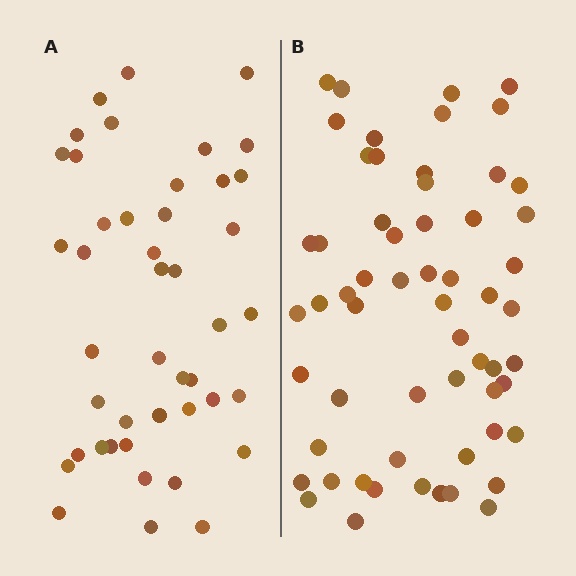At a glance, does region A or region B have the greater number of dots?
Region B (the right region) has more dots.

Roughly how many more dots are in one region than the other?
Region B has approximately 15 more dots than region A.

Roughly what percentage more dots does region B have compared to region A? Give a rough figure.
About 35% more.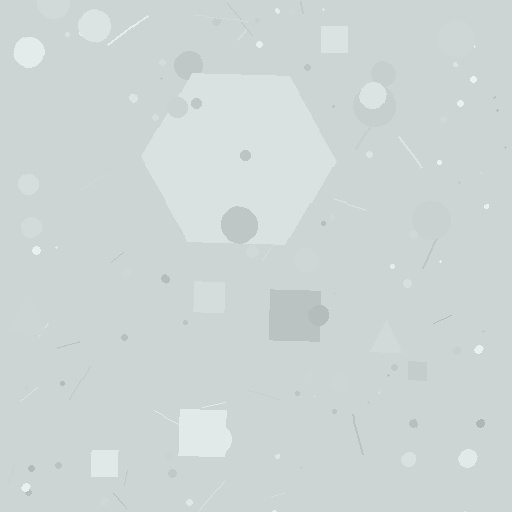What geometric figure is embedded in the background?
A hexagon is embedded in the background.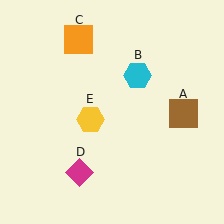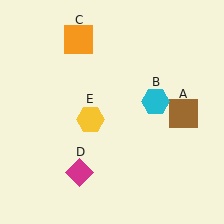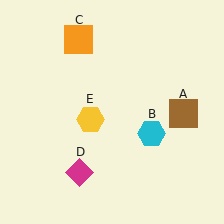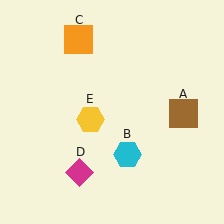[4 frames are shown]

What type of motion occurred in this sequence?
The cyan hexagon (object B) rotated clockwise around the center of the scene.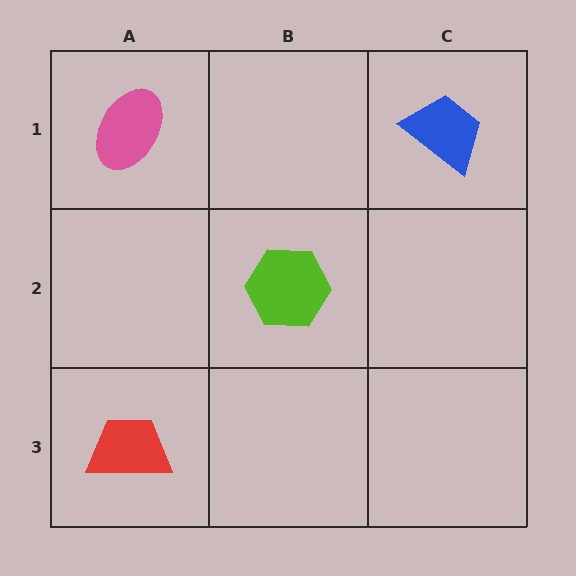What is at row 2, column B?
A lime hexagon.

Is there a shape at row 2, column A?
No, that cell is empty.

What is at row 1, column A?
A pink ellipse.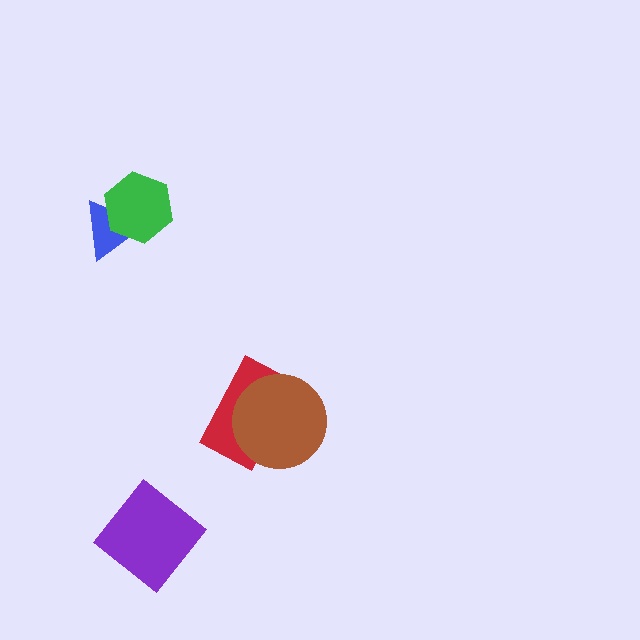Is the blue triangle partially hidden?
Yes, it is partially covered by another shape.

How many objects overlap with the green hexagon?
1 object overlaps with the green hexagon.